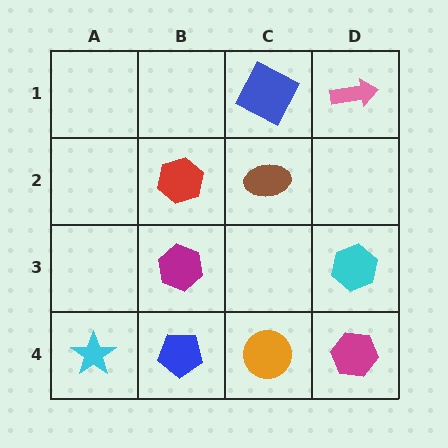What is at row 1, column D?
A pink arrow.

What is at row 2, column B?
A red hexagon.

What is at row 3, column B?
A magenta hexagon.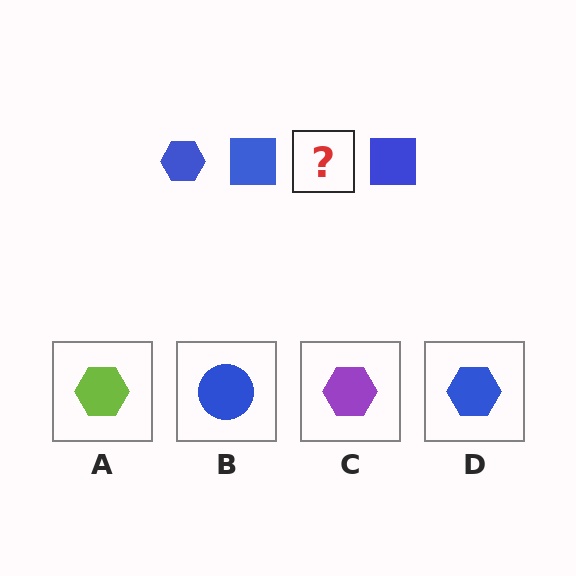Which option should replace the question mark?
Option D.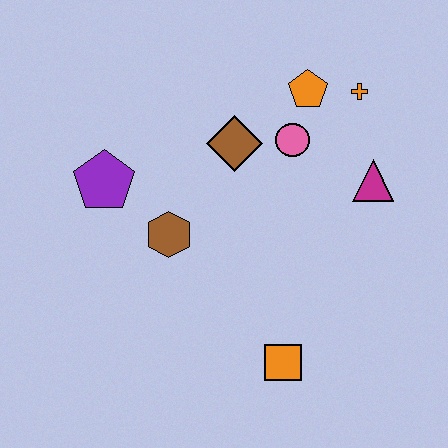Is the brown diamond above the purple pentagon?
Yes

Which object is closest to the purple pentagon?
The brown hexagon is closest to the purple pentagon.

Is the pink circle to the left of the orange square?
No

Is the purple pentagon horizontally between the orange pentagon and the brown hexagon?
No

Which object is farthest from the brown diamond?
The orange square is farthest from the brown diamond.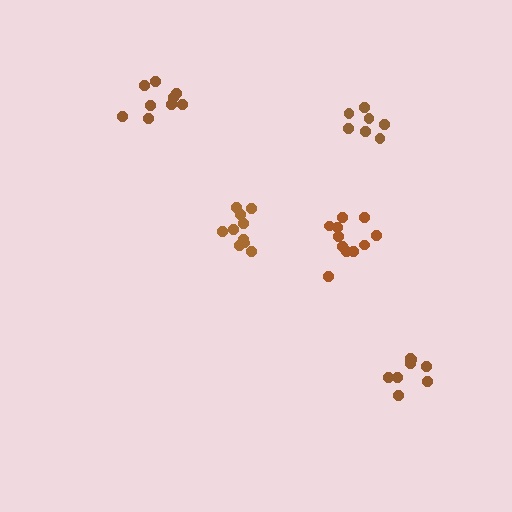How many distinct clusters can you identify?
There are 5 distinct clusters.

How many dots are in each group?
Group 1: 9 dots, Group 2: 8 dots, Group 3: 7 dots, Group 4: 10 dots, Group 5: 11 dots (45 total).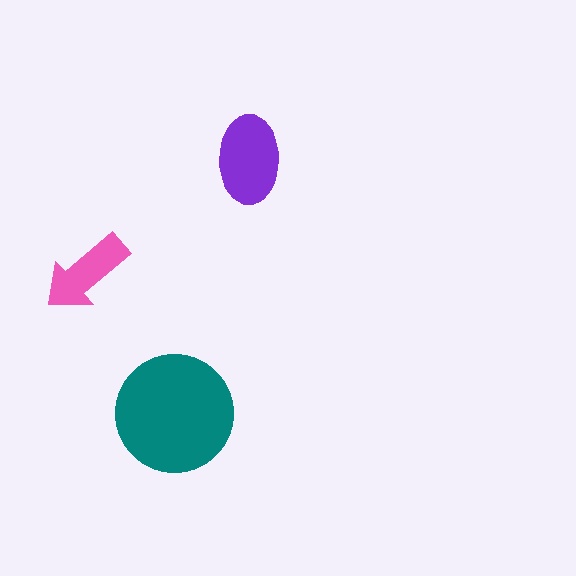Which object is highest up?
The purple ellipse is topmost.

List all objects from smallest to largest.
The pink arrow, the purple ellipse, the teal circle.